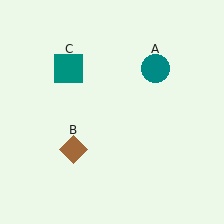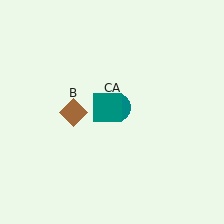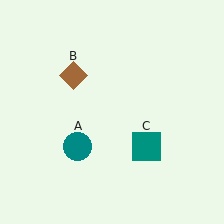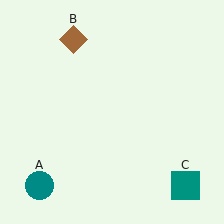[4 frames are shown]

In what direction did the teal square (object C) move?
The teal square (object C) moved down and to the right.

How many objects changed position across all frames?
3 objects changed position: teal circle (object A), brown diamond (object B), teal square (object C).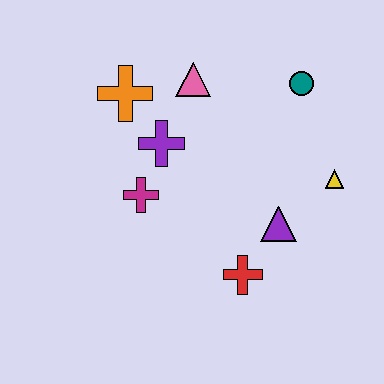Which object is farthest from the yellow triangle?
The orange cross is farthest from the yellow triangle.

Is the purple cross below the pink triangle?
Yes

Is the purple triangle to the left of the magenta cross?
No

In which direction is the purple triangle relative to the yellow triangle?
The purple triangle is to the left of the yellow triangle.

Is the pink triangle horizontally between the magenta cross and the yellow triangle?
Yes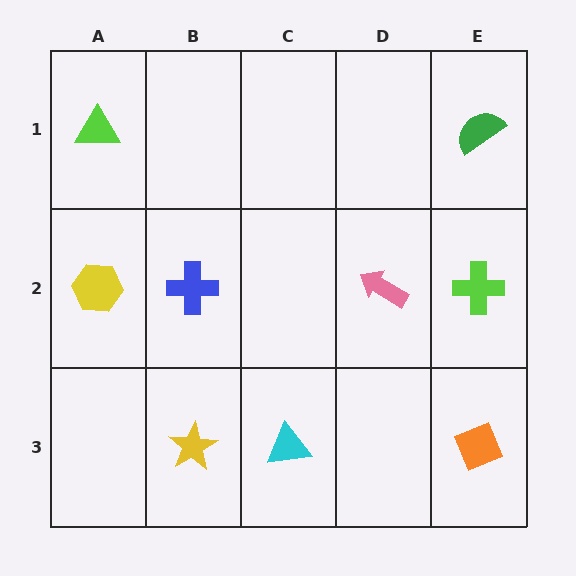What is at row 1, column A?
A lime triangle.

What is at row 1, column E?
A green semicircle.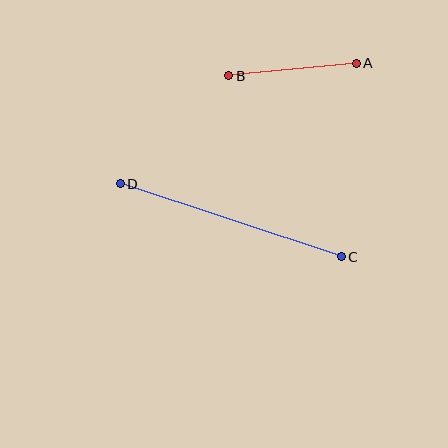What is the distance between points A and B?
The distance is approximately 128 pixels.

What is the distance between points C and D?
The distance is approximately 233 pixels.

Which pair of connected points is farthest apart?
Points C and D are farthest apart.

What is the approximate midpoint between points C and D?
The midpoint is at approximately (231, 220) pixels.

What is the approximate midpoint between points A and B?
The midpoint is at approximately (293, 70) pixels.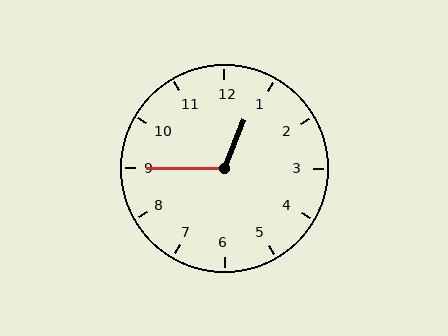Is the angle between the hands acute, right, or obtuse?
It is obtuse.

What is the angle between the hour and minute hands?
Approximately 112 degrees.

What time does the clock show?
12:45.